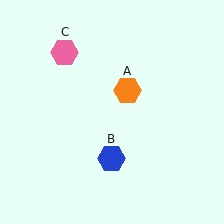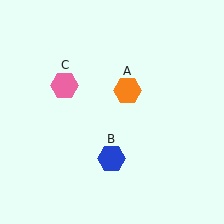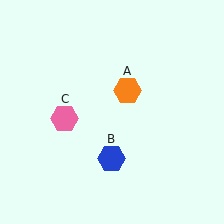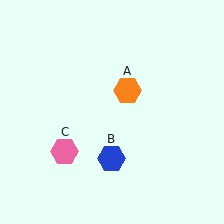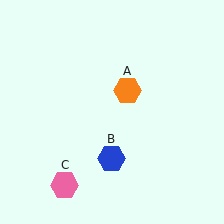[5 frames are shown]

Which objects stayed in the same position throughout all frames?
Orange hexagon (object A) and blue hexagon (object B) remained stationary.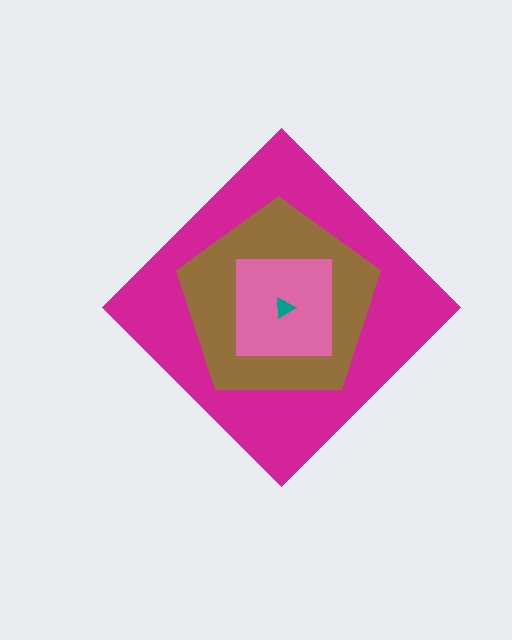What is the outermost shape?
The magenta diamond.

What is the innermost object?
The teal triangle.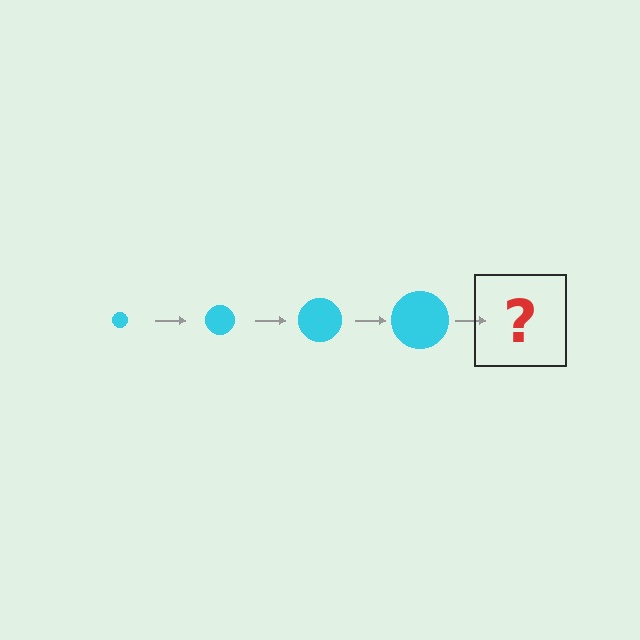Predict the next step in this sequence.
The next step is a cyan circle, larger than the previous one.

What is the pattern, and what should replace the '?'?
The pattern is that the circle gets progressively larger each step. The '?' should be a cyan circle, larger than the previous one.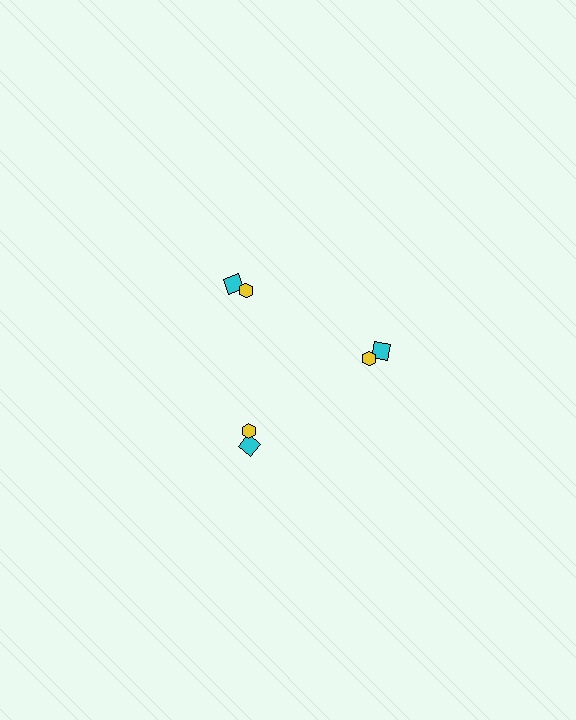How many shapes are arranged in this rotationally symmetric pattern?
There are 6 shapes, arranged in 3 groups of 2.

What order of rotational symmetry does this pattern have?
This pattern has 3-fold rotational symmetry.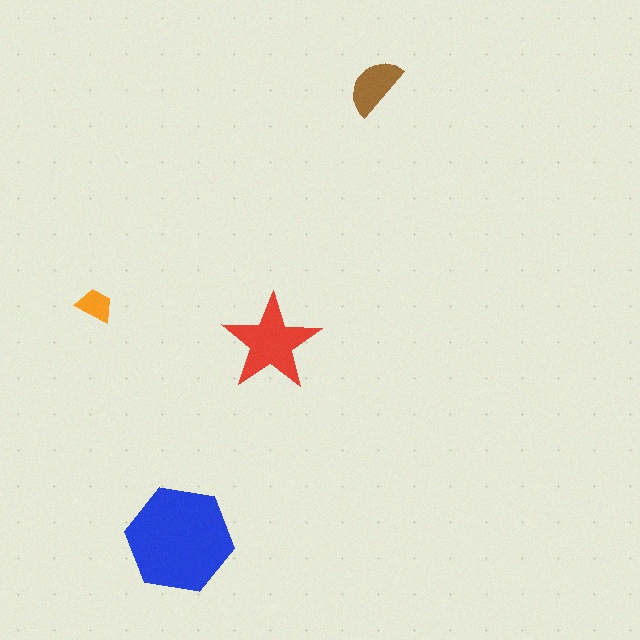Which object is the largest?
The blue hexagon.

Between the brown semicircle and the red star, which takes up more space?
The red star.